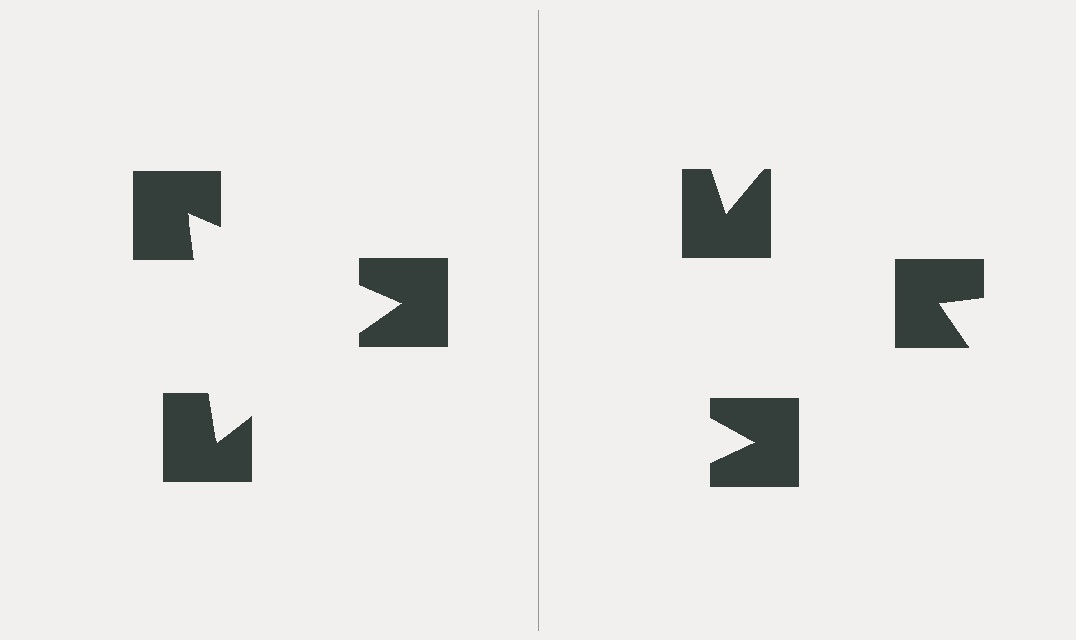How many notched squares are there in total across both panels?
6 — 3 on each side.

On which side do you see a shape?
An illusory triangle appears on the left side. On the right side the wedge cuts are rotated, so no coherent shape forms.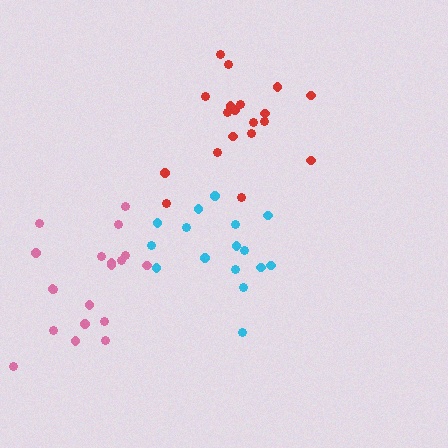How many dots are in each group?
Group 1: 19 dots, Group 2: 19 dots, Group 3: 16 dots (54 total).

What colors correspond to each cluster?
The clusters are colored: red, pink, cyan.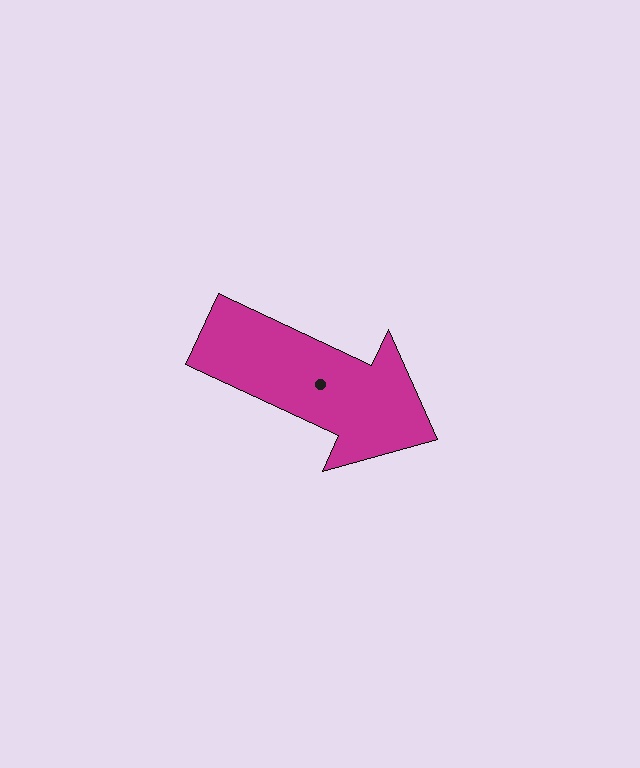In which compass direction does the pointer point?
Southeast.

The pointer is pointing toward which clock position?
Roughly 4 o'clock.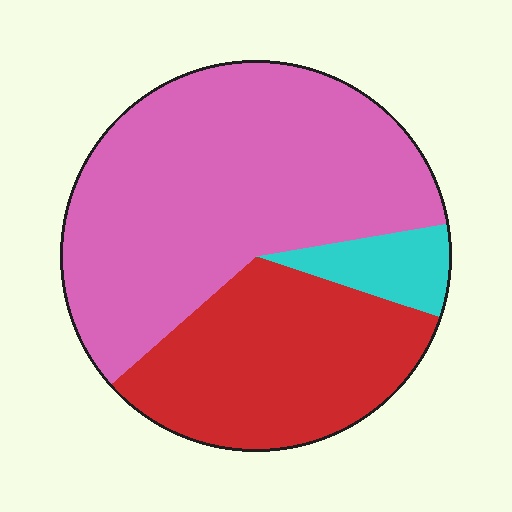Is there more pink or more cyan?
Pink.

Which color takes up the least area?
Cyan, at roughly 10%.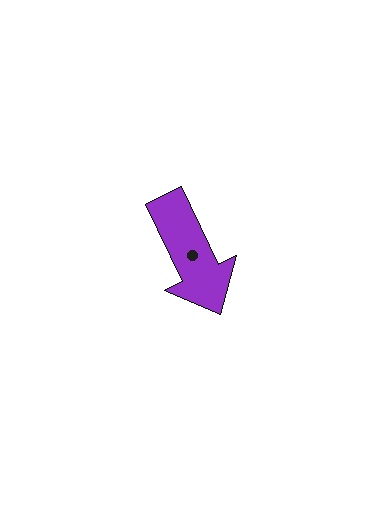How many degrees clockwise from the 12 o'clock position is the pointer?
Approximately 154 degrees.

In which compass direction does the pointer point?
Southeast.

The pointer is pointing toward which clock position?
Roughly 5 o'clock.